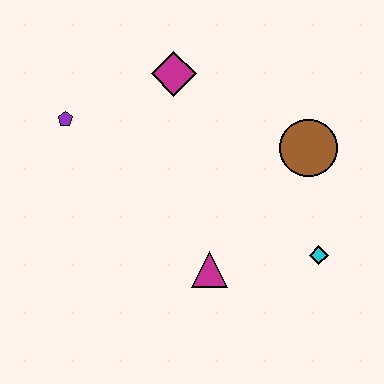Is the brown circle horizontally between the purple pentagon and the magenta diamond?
No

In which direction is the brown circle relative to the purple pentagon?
The brown circle is to the right of the purple pentagon.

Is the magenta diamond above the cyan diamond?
Yes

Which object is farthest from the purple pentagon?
The cyan diamond is farthest from the purple pentagon.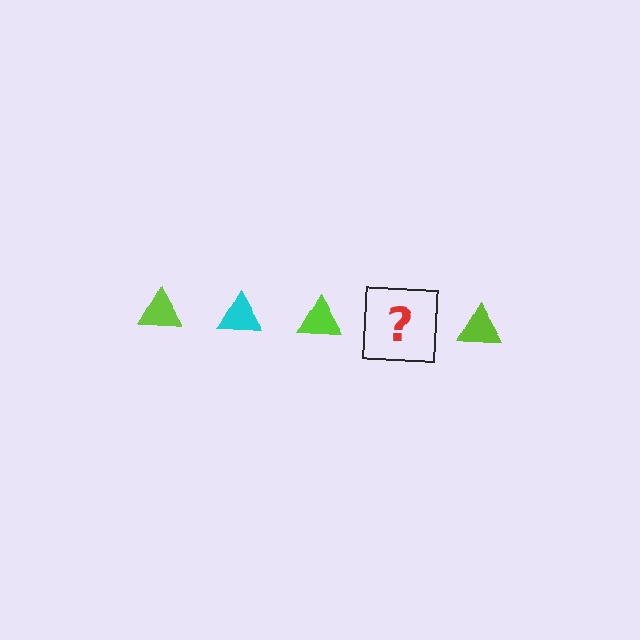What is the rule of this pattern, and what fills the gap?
The rule is that the pattern cycles through lime, cyan triangles. The gap should be filled with a cyan triangle.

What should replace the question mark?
The question mark should be replaced with a cyan triangle.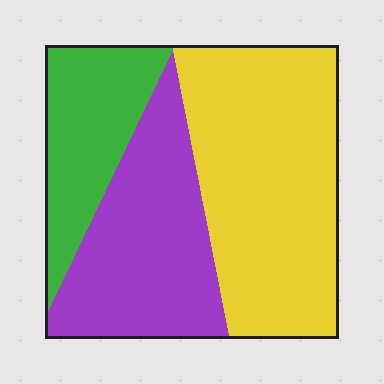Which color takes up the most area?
Yellow, at roughly 45%.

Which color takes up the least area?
Green, at roughly 20%.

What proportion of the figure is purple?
Purple covers 32% of the figure.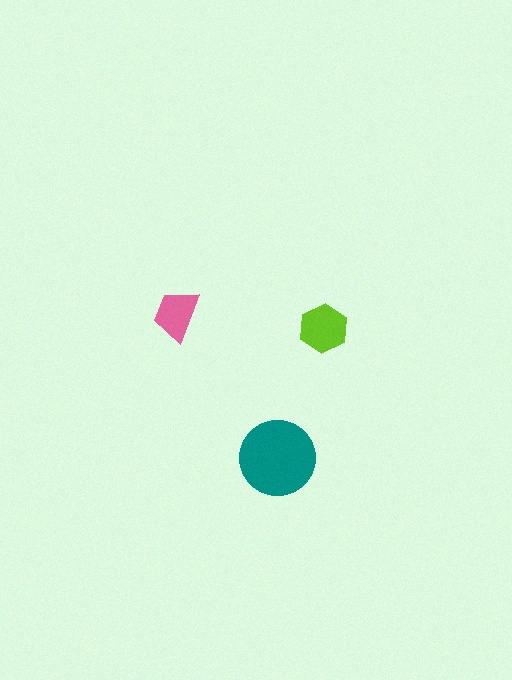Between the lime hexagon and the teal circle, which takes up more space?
The teal circle.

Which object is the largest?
The teal circle.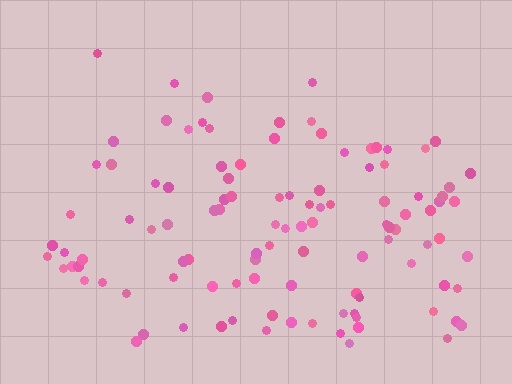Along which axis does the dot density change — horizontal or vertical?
Vertical.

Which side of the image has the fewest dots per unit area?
The top.